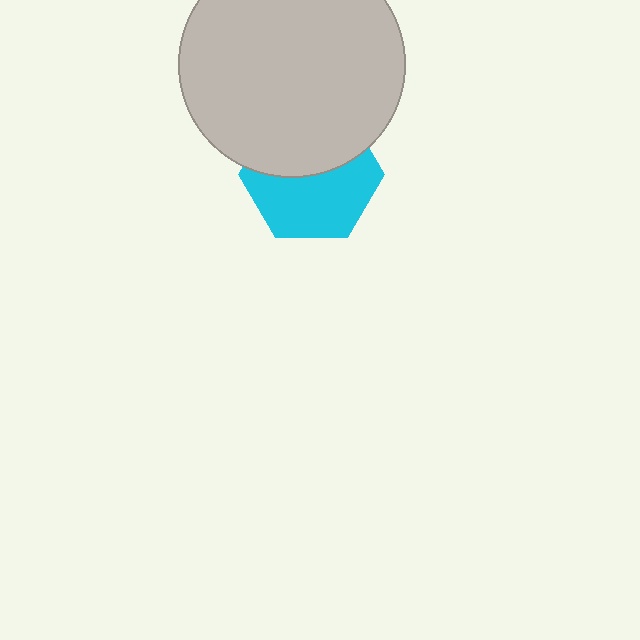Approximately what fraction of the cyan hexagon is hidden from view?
Roughly 45% of the cyan hexagon is hidden behind the light gray circle.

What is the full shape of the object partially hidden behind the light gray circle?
The partially hidden object is a cyan hexagon.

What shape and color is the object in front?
The object in front is a light gray circle.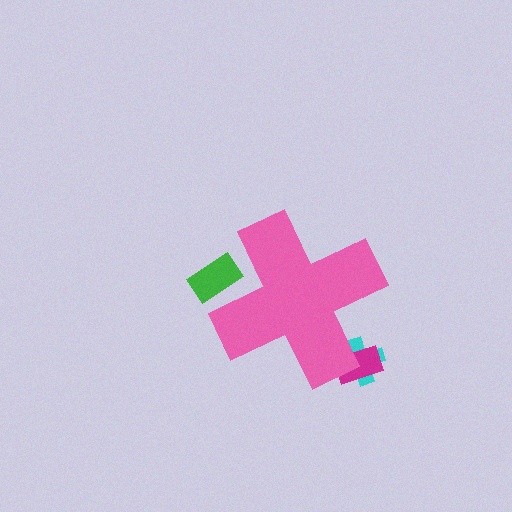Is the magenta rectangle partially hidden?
Yes, the magenta rectangle is partially hidden behind the pink cross.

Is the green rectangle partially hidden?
Yes, the green rectangle is partially hidden behind the pink cross.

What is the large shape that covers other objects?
A pink cross.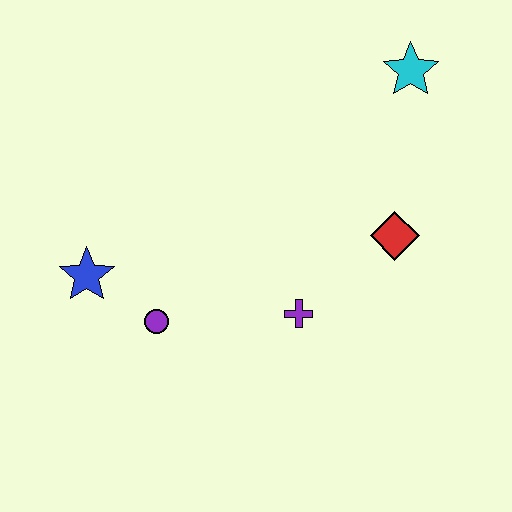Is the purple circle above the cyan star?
No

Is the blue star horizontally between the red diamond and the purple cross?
No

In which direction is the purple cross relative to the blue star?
The purple cross is to the right of the blue star.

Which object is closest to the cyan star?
The red diamond is closest to the cyan star.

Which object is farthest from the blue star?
The cyan star is farthest from the blue star.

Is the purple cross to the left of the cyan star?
Yes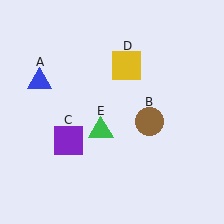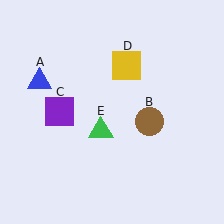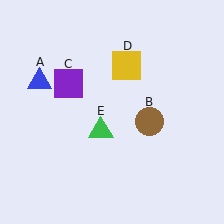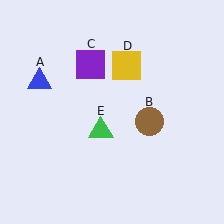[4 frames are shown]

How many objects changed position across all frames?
1 object changed position: purple square (object C).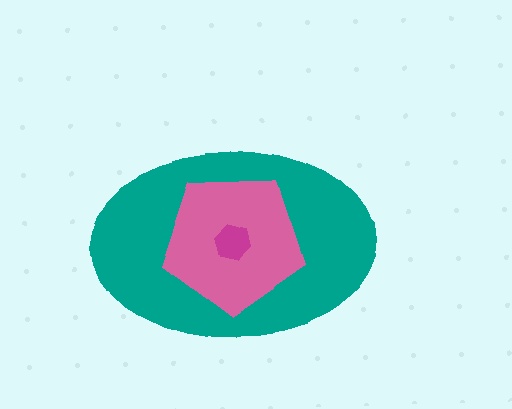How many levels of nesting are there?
3.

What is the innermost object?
The magenta hexagon.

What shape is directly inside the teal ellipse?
The pink pentagon.